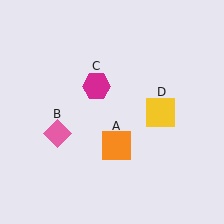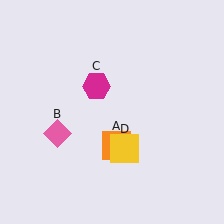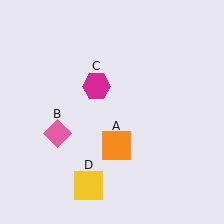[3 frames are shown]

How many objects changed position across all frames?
1 object changed position: yellow square (object D).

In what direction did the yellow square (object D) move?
The yellow square (object D) moved down and to the left.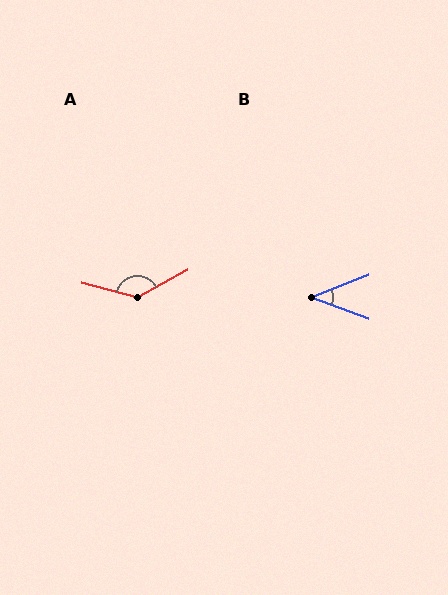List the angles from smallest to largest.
B (42°), A (136°).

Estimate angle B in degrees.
Approximately 42 degrees.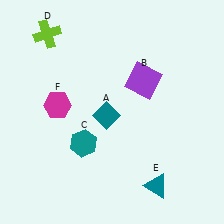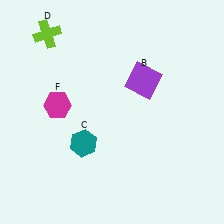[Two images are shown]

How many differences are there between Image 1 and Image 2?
There are 2 differences between the two images.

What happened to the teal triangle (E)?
The teal triangle (E) was removed in Image 2. It was in the bottom-right area of Image 1.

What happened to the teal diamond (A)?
The teal diamond (A) was removed in Image 2. It was in the bottom-left area of Image 1.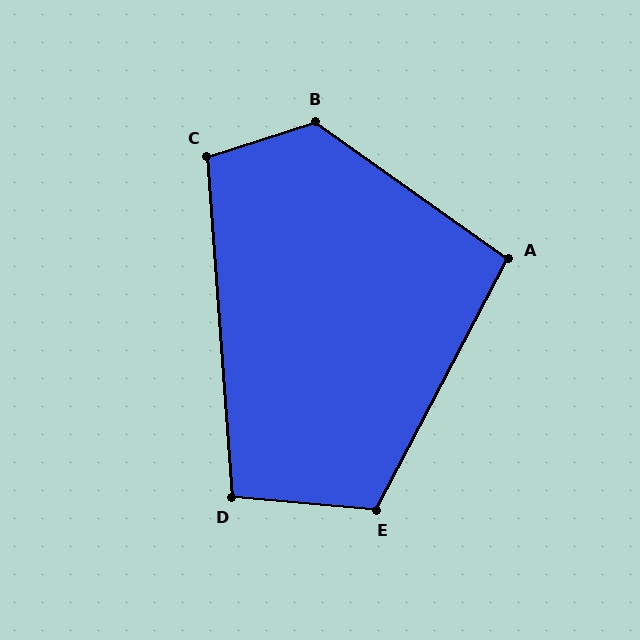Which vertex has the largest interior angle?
B, at approximately 127 degrees.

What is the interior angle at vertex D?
Approximately 99 degrees (obtuse).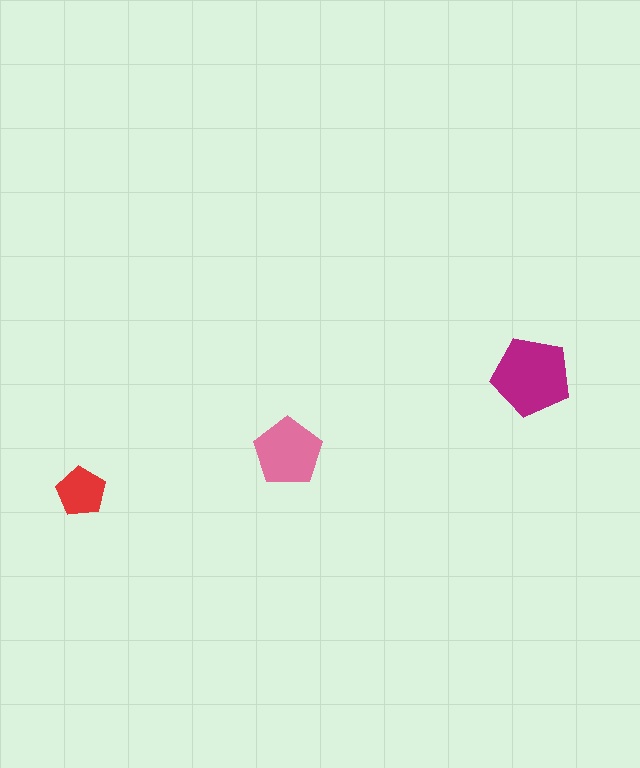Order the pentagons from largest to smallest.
the magenta one, the pink one, the red one.